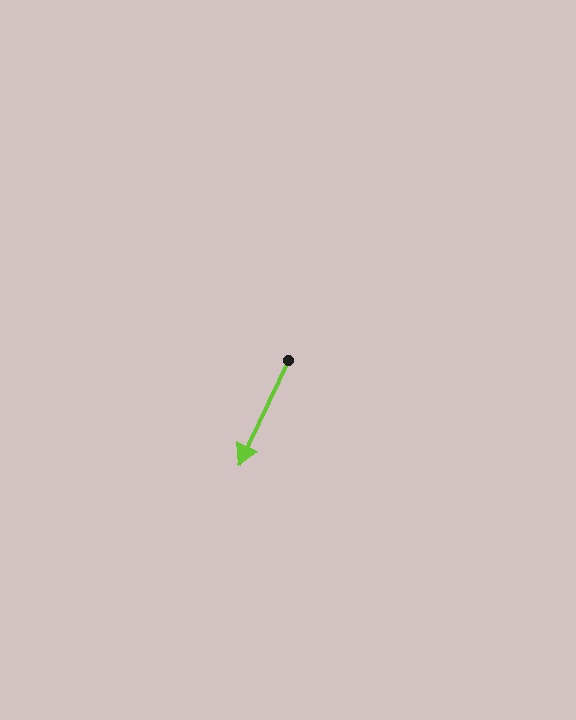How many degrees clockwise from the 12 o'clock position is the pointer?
Approximately 205 degrees.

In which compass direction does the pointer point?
Southwest.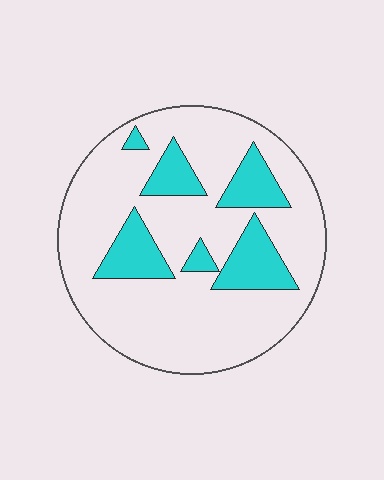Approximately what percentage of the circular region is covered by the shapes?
Approximately 20%.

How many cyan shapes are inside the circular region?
6.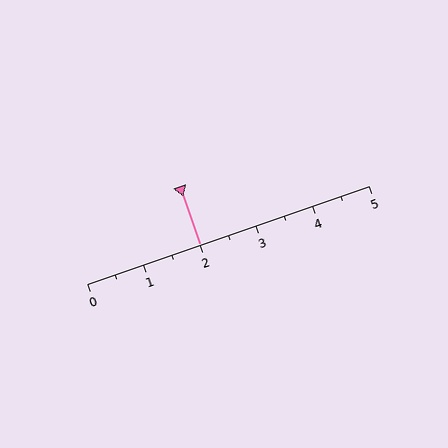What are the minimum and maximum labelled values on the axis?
The axis runs from 0 to 5.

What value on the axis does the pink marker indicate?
The marker indicates approximately 2.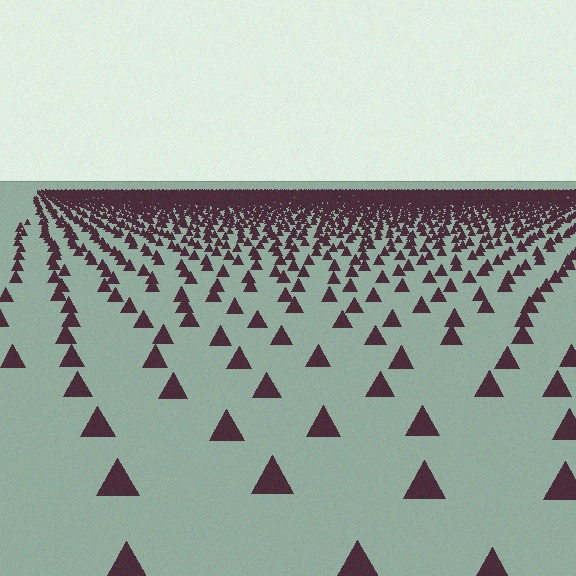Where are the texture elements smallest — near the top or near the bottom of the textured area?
Near the top.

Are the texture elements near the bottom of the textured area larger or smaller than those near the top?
Larger. Near the bottom, elements are closer to the viewer and appear at a bigger on-screen size.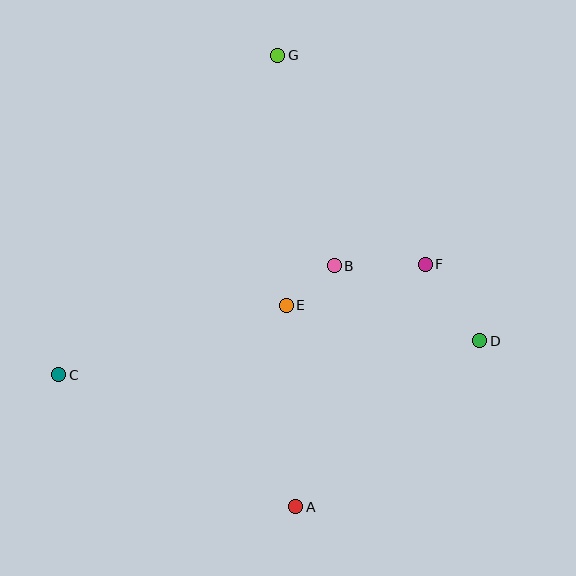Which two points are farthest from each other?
Points A and G are farthest from each other.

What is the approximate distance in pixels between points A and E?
The distance between A and E is approximately 201 pixels.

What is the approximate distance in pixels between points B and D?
The distance between B and D is approximately 164 pixels.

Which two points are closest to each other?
Points B and E are closest to each other.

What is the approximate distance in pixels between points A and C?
The distance between A and C is approximately 271 pixels.